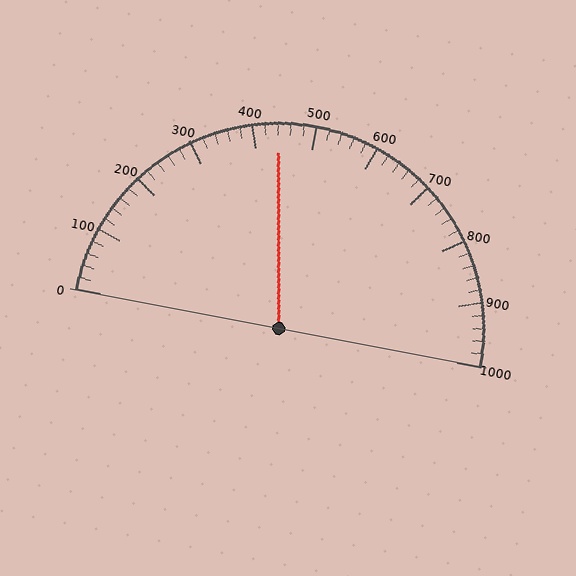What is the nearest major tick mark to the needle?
The nearest major tick mark is 400.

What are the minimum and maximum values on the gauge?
The gauge ranges from 0 to 1000.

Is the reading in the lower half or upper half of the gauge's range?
The reading is in the lower half of the range (0 to 1000).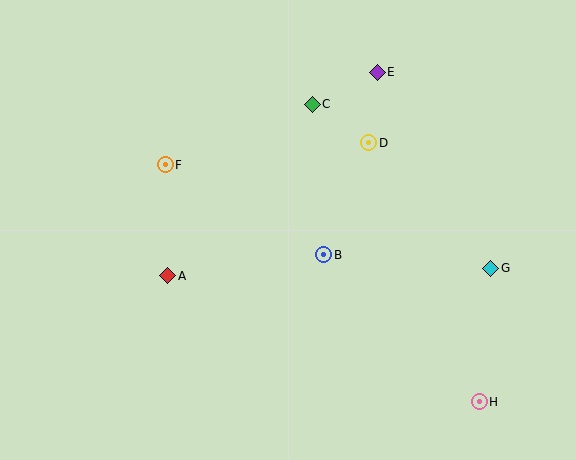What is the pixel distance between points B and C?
The distance between B and C is 151 pixels.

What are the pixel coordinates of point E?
Point E is at (377, 72).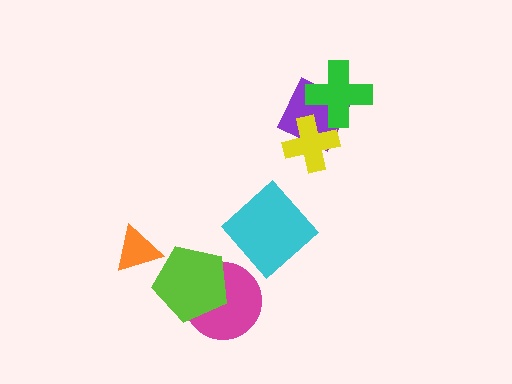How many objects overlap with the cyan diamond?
0 objects overlap with the cyan diamond.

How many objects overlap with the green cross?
1 object overlaps with the green cross.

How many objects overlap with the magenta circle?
1 object overlaps with the magenta circle.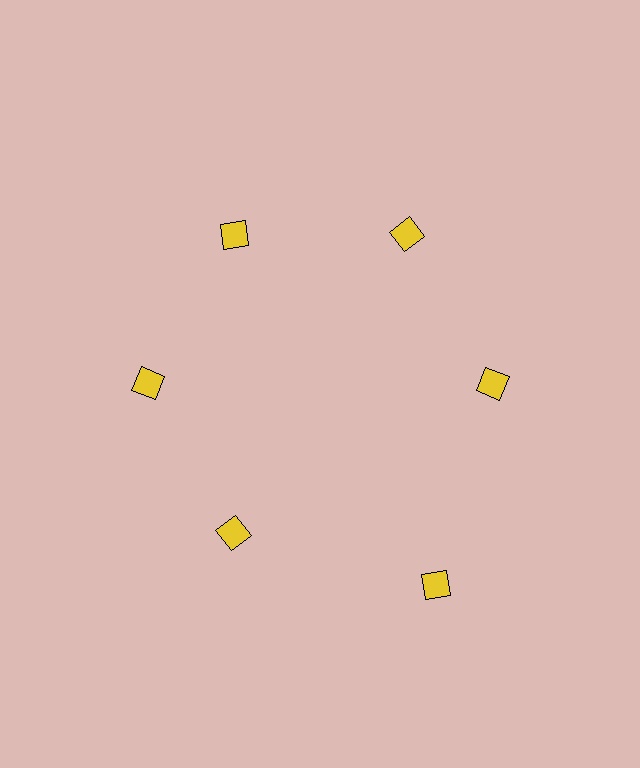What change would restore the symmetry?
The symmetry would be restored by moving it inward, back onto the ring so that all 6 diamonds sit at equal angles and equal distance from the center.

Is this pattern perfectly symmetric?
No. The 6 yellow diamonds are arranged in a ring, but one element near the 5 o'clock position is pushed outward from the center, breaking the 6-fold rotational symmetry.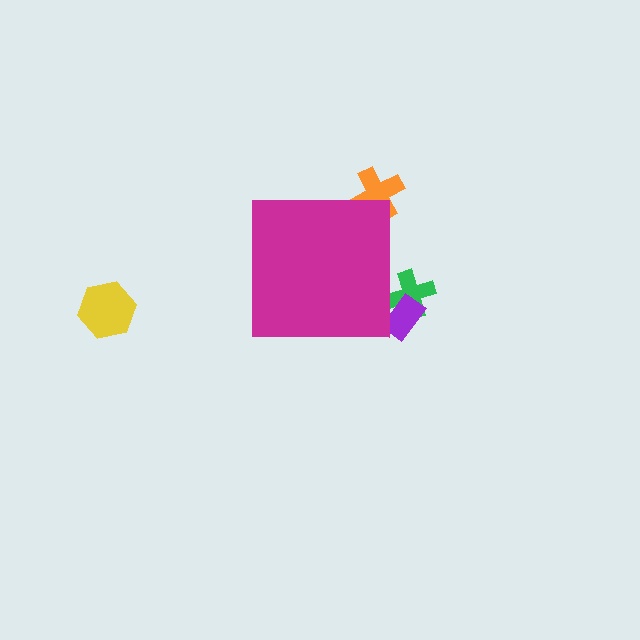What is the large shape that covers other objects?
A magenta square.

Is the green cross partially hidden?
Yes, the green cross is partially hidden behind the magenta square.